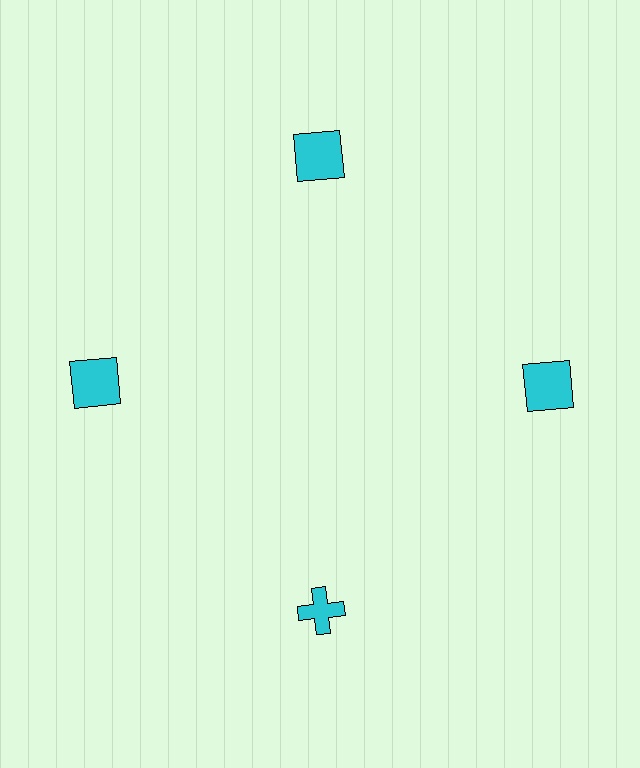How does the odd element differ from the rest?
It has a different shape: cross instead of square.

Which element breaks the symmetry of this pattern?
The cyan cross at roughly the 6 o'clock position breaks the symmetry. All other shapes are cyan squares.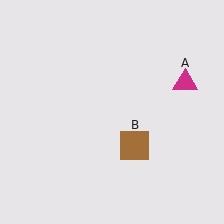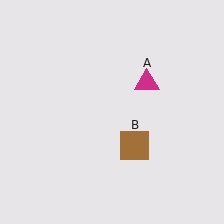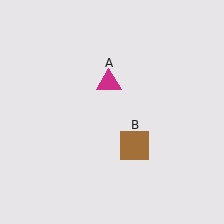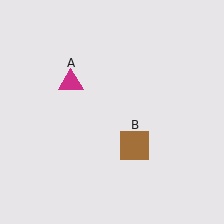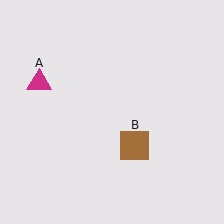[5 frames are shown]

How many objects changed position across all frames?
1 object changed position: magenta triangle (object A).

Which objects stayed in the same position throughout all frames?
Brown square (object B) remained stationary.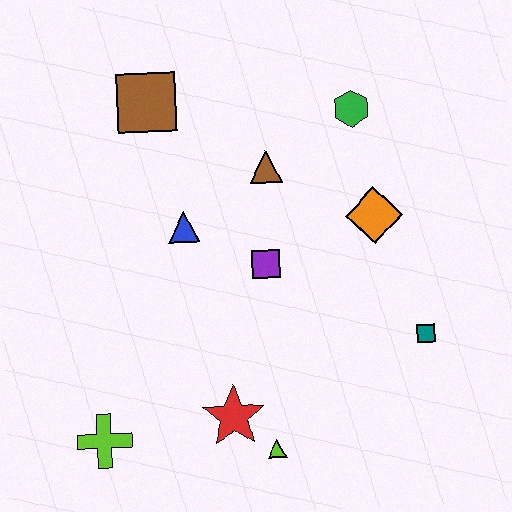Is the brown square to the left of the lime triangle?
Yes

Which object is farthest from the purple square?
The lime cross is farthest from the purple square.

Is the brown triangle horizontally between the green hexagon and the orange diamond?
No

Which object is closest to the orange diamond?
The green hexagon is closest to the orange diamond.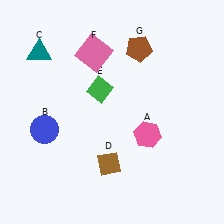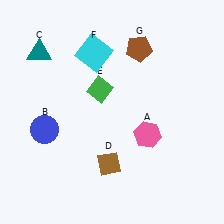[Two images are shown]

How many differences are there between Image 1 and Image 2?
There is 1 difference between the two images.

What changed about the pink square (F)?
In Image 1, F is pink. In Image 2, it changed to cyan.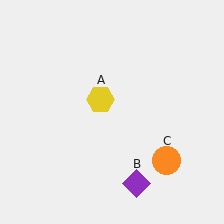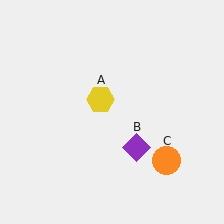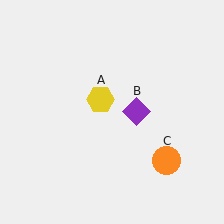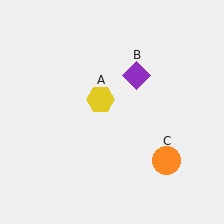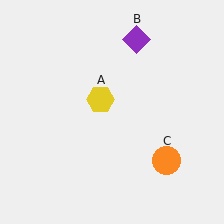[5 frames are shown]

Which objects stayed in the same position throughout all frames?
Yellow hexagon (object A) and orange circle (object C) remained stationary.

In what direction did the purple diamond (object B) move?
The purple diamond (object B) moved up.